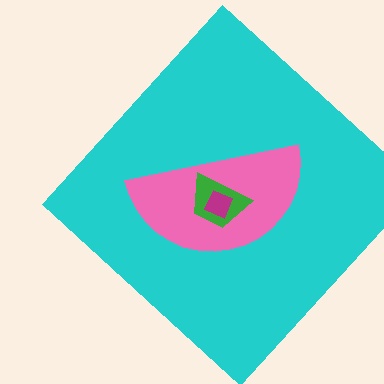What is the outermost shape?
The cyan diamond.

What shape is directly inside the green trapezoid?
The magenta diamond.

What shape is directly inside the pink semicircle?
The green trapezoid.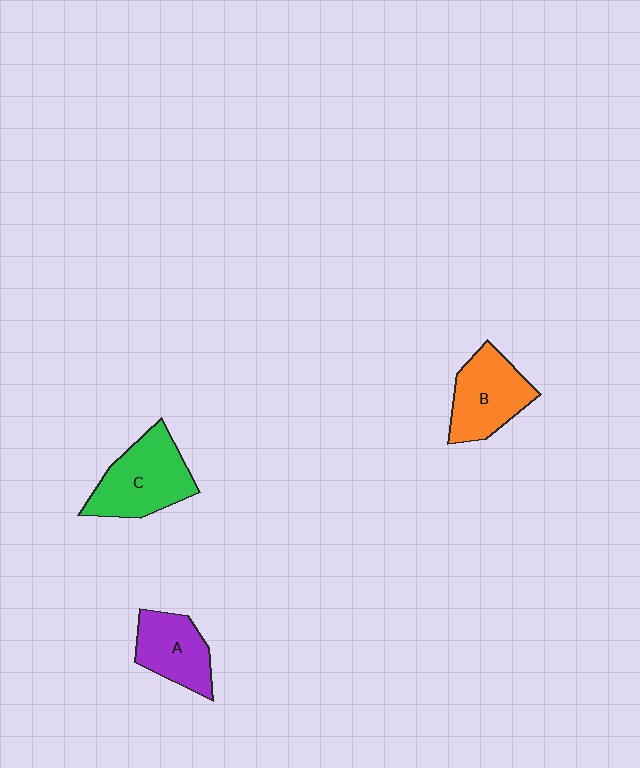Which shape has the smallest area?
Shape A (purple).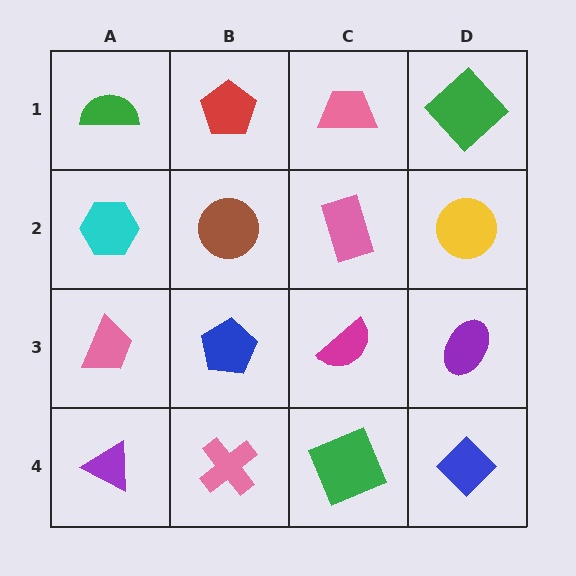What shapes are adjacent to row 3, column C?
A pink rectangle (row 2, column C), a green square (row 4, column C), a blue pentagon (row 3, column B), a purple ellipse (row 3, column D).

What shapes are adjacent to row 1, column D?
A yellow circle (row 2, column D), a pink trapezoid (row 1, column C).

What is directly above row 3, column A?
A cyan hexagon.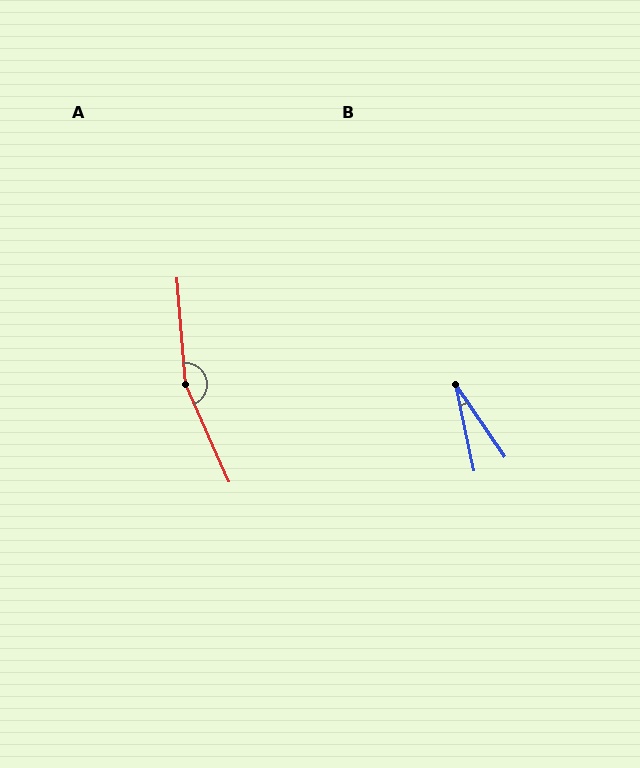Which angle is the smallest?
B, at approximately 22 degrees.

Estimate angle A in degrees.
Approximately 161 degrees.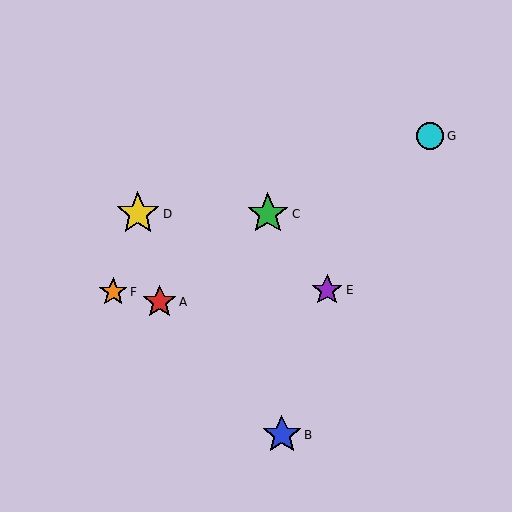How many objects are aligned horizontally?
2 objects (C, D) are aligned horizontally.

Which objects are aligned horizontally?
Objects C, D are aligned horizontally.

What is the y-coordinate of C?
Object C is at y≈214.